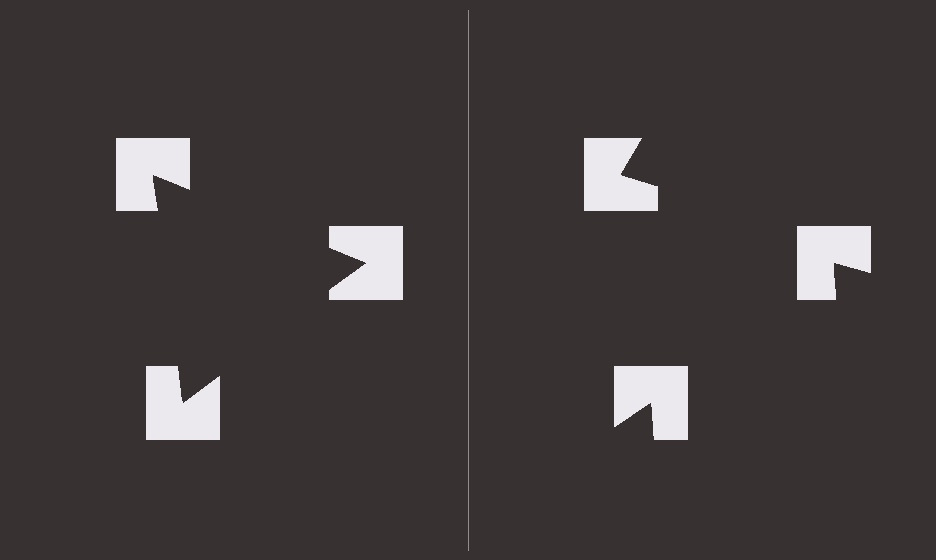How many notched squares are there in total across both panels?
6 — 3 on each side.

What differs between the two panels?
The notched squares are positioned identically on both sides; only the wedge orientations differ. On the left they align to a triangle; on the right they are misaligned.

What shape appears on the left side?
An illusory triangle.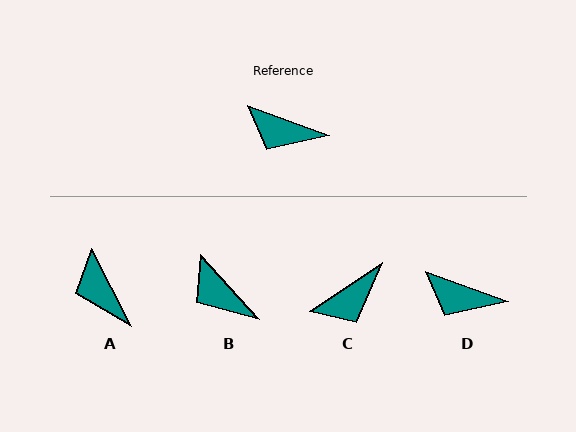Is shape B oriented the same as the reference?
No, it is off by about 28 degrees.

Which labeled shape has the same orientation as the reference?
D.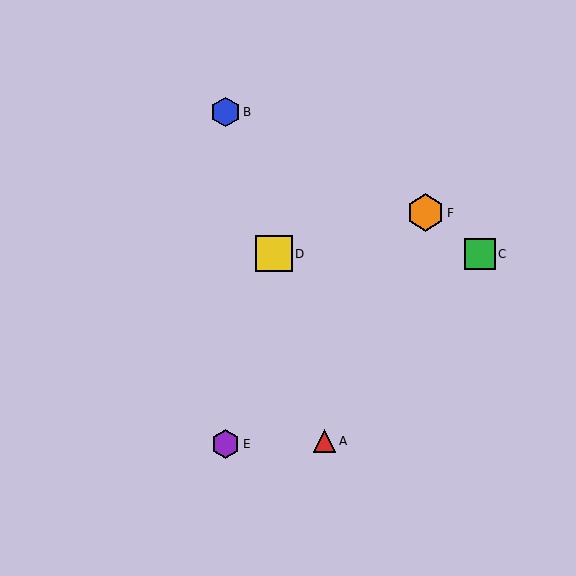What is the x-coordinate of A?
Object A is at x≈324.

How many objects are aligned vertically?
2 objects (B, E) are aligned vertically.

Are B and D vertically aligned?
No, B is at x≈225 and D is at x≈274.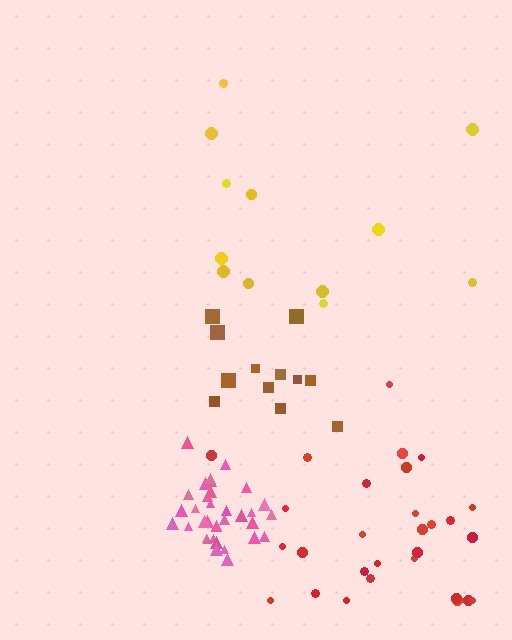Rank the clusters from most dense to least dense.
pink, red, brown, yellow.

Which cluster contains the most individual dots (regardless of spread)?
Pink (34).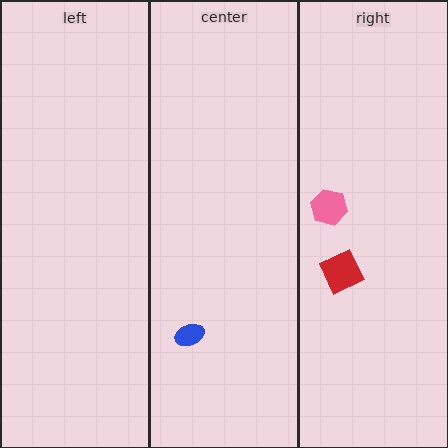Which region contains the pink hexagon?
The right region.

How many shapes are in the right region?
2.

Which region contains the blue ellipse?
The center region.